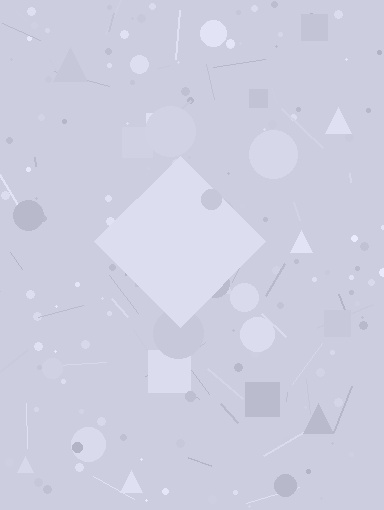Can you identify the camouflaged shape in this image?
The camouflaged shape is a diamond.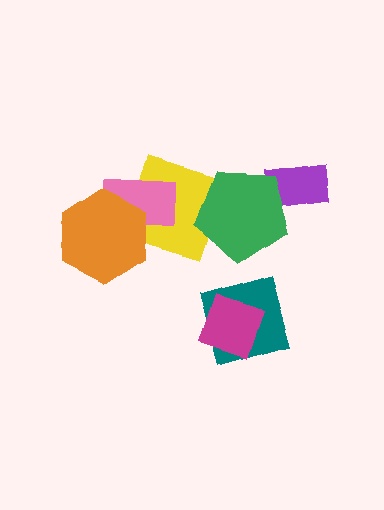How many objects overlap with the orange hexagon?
2 objects overlap with the orange hexagon.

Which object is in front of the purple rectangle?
The green pentagon is in front of the purple rectangle.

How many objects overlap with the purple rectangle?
1 object overlaps with the purple rectangle.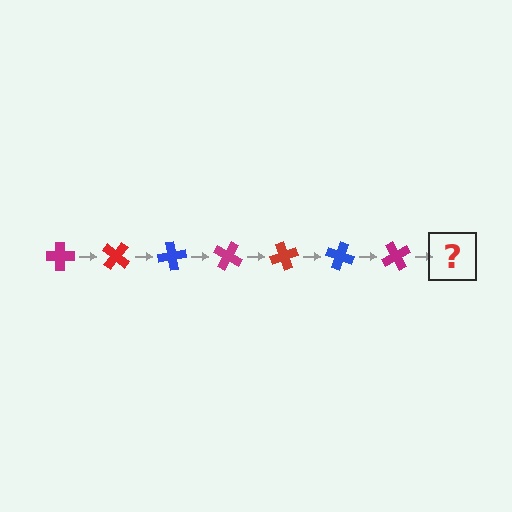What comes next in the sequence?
The next element should be a red cross, rotated 280 degrees from the start.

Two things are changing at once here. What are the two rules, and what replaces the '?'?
The two rules are that it rotates 40 degrees each step and the color cycles through magenta, red, and blue. The '?' should be a red cross, rotated 280 degrees from the start.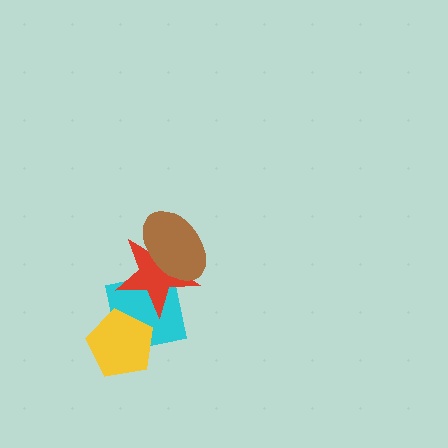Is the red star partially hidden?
Yes, it is partially covered by another shape.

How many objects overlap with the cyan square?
3 objects overlap with the cyan square.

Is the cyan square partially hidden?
Yes, it is partially covered by another shape.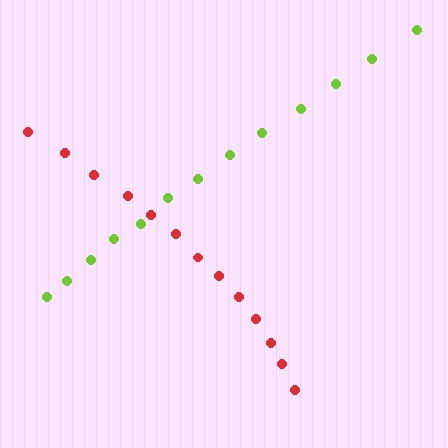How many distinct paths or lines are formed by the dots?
There are 2 distinct paths.